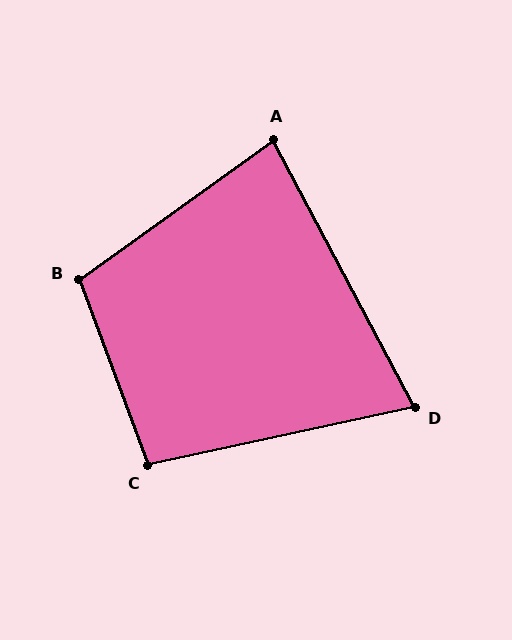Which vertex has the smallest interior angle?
D, at approximately 74 degrees.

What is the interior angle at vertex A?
Approximately 82 degrees (acute).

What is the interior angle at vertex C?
Approximately 98 degrees (obtuse).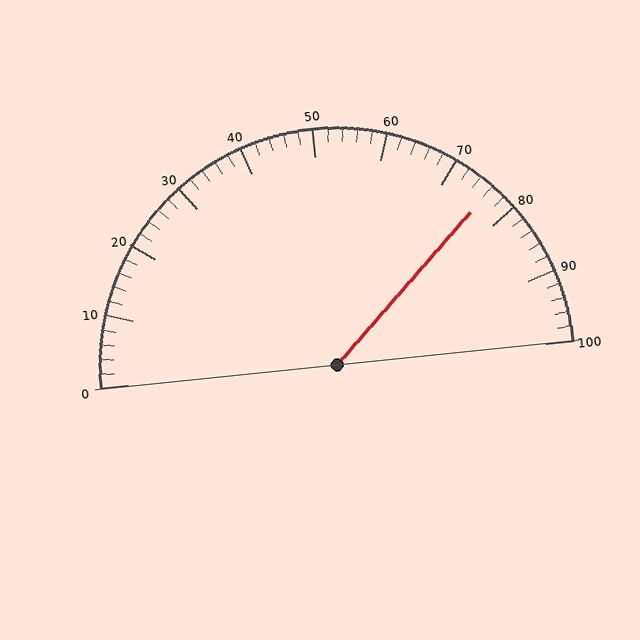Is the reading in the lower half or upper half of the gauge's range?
The reading is in the upper half of the range (0 to 100).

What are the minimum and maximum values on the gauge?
The gauge ranges from 0 to 100.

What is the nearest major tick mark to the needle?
The nearest major tick mark is 80.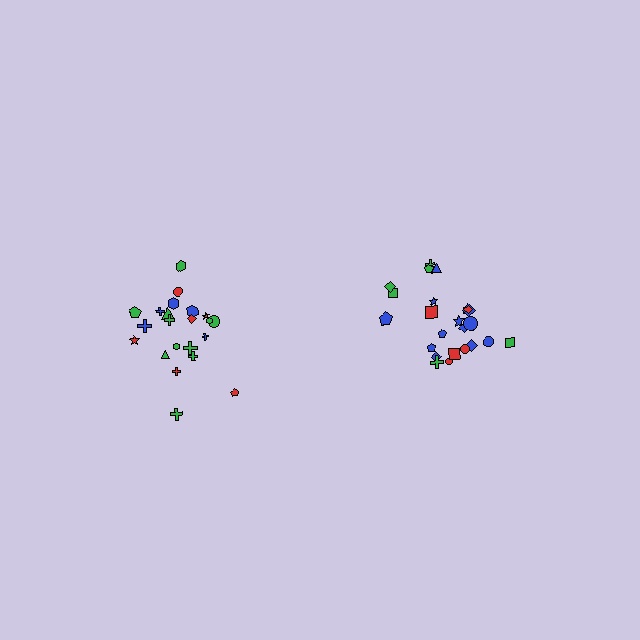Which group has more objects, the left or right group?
The right group.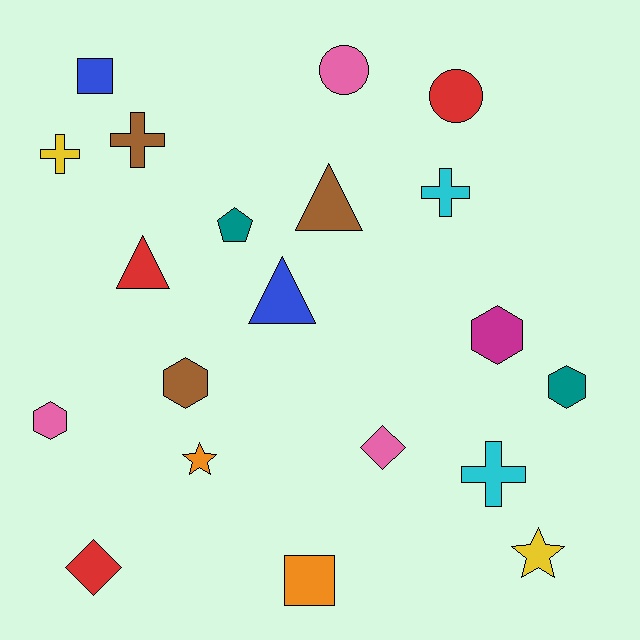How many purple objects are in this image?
There are no purple objects.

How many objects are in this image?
There are 20 objects.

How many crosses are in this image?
There are 4 crosses.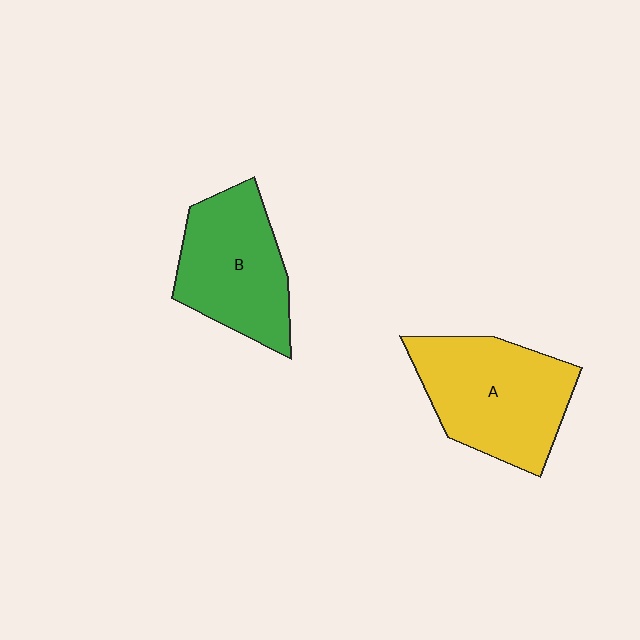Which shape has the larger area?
Shape A (yellow).